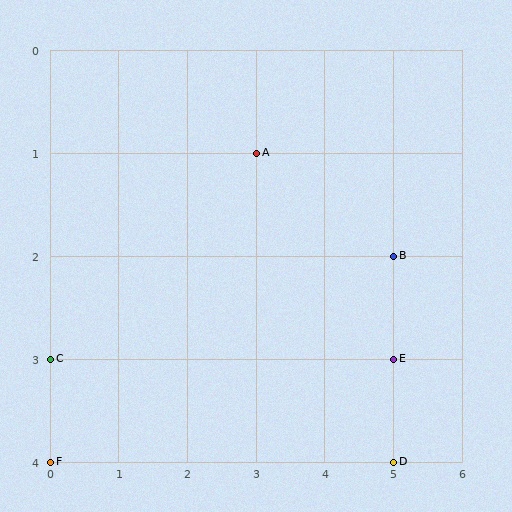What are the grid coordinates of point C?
Point C is at grid coordinates (0, 3).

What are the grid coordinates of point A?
Point A is at grid coordinates (3, 1).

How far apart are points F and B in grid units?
Points F and B are 5 columns and 2 rows apart (about 5.4 grid units diagonally).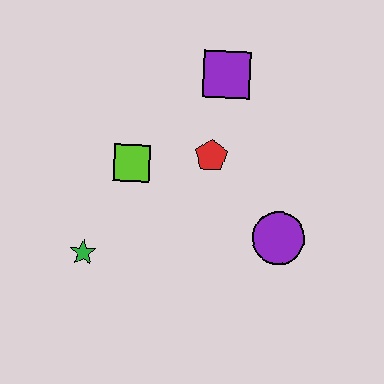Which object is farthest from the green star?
The purple square is farthest from the green star.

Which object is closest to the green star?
The lime square is closest to the green star.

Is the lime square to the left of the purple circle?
Yes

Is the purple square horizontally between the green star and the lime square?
No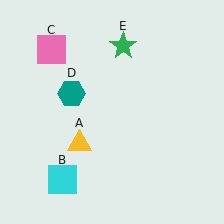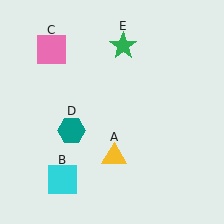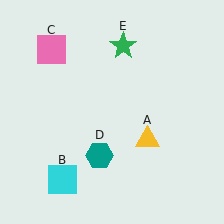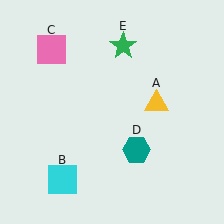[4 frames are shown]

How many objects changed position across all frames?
2 objects changed position: yellow triangle (object A), teal hexagon (object D).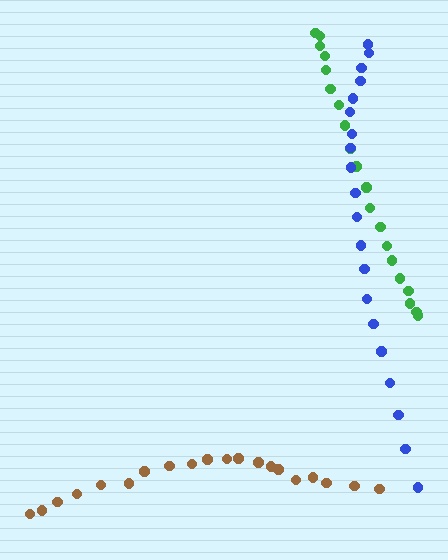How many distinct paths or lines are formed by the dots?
There are 3 distinct paths.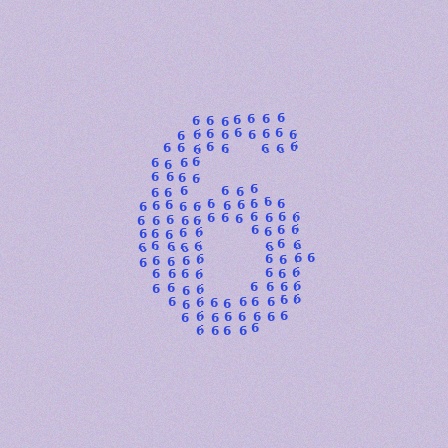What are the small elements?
The small elements are digit 6's.